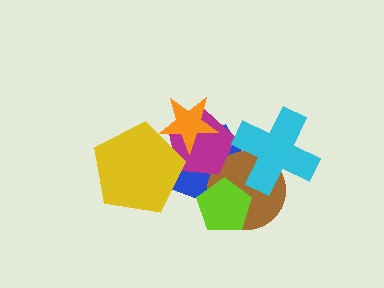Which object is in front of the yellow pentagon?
The orange star is in front of the yellow pentagon.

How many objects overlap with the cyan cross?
2 objects overlap with the cyan cross.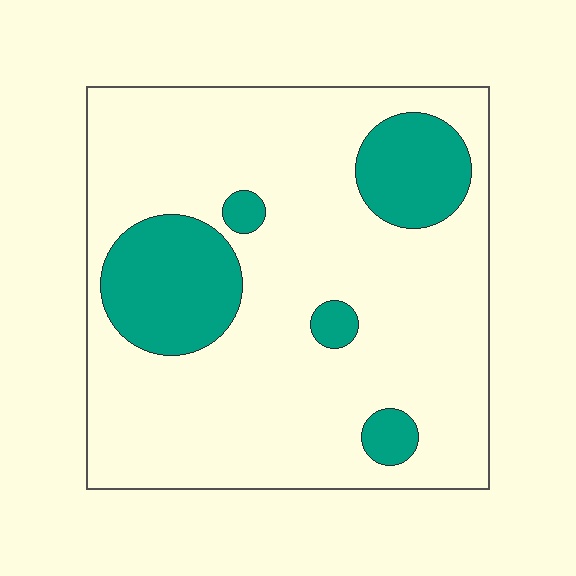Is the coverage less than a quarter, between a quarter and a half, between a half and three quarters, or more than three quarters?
Less than a quarter.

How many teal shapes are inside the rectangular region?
5.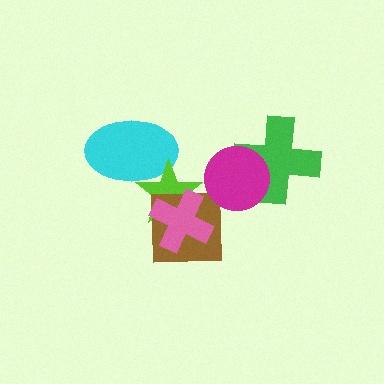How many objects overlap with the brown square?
3 objects overlap with the brown square.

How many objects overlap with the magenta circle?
2 objects overlap with the magenta circle.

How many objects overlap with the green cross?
1 object overlaps with the green cross.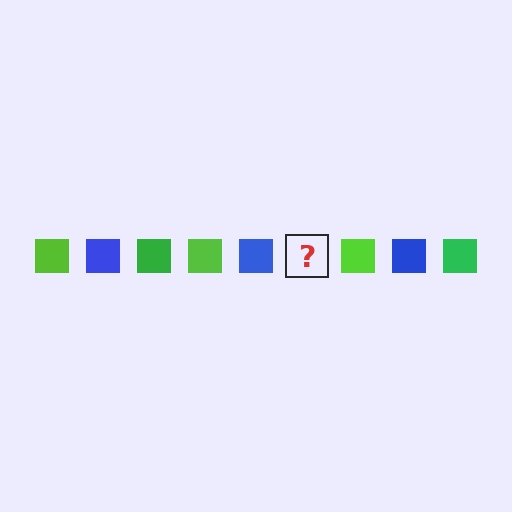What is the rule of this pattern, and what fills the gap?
The rule is that the pattern cycles through lime, blue, green squares. The gap should be filled with a green square.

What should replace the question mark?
The question mark should be replaced with a green square.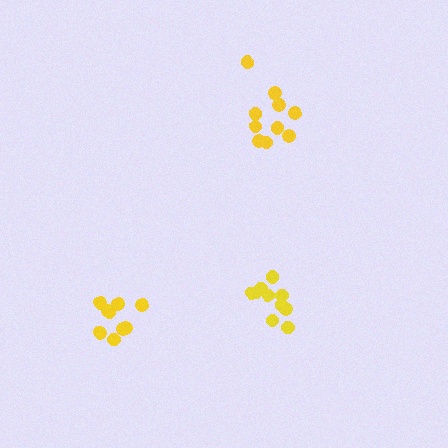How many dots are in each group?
Group 1: 10 dots, Group 2: 10 dots, Group 3: 9 dots (29 total).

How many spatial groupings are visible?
There are 3 spatial groupings.